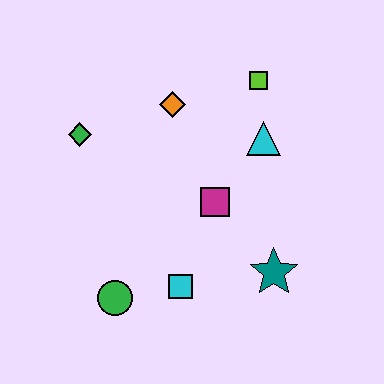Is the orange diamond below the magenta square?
No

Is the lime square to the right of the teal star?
No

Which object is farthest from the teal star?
The green diamond is farthest from the teal star.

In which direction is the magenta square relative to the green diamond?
The magenta square is to the right of the green diamond.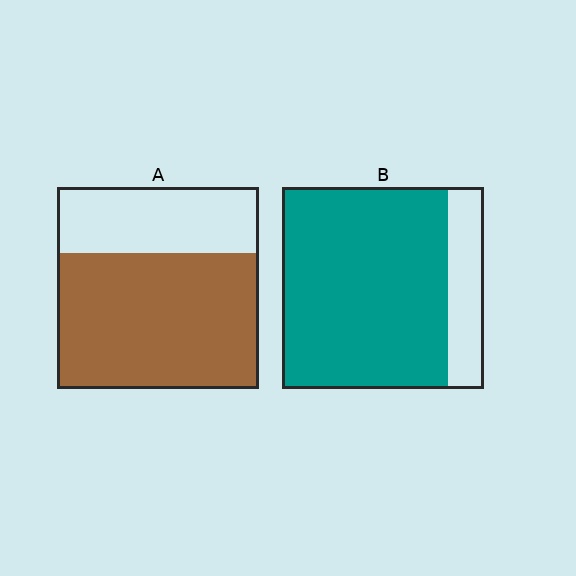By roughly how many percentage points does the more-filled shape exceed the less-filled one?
By roughly 15 percentage points (B over A).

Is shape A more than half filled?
Yes.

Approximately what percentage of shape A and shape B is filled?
A is approximately 65% and B is approximately 80%.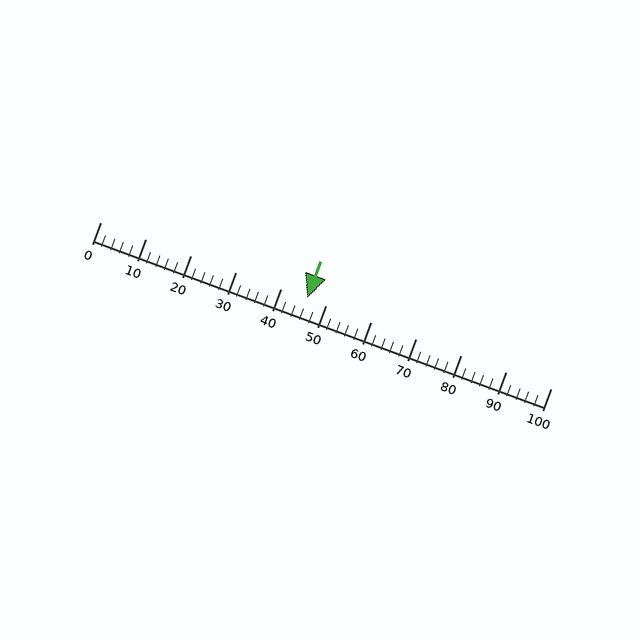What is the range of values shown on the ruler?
The ruler shows values from 0 to 100.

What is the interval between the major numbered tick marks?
The major tick marks are spaced 10 units apart.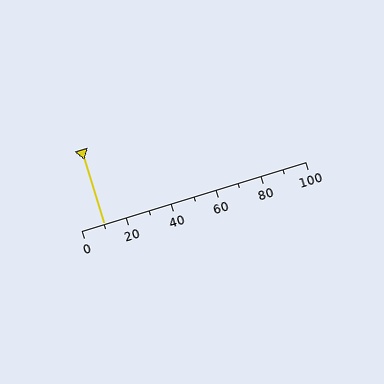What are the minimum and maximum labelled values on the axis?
The axis runs from 0 to 100.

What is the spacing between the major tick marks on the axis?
The major ticks are spaced 20 apart.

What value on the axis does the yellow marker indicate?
The marker indicates approximately 10.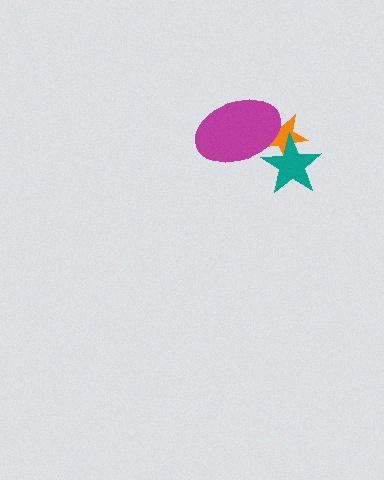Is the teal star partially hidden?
No, no other shape covers it.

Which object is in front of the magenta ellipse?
The teal star is in front of the magenta ellipse.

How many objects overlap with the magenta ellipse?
2 objects overlap with the magenta ellipse.